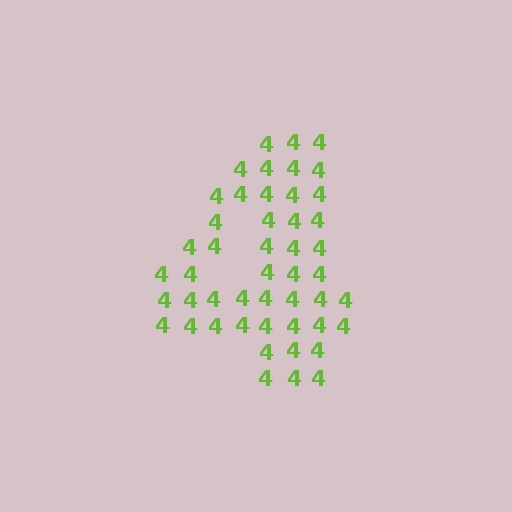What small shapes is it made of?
It is made of small digit 4's.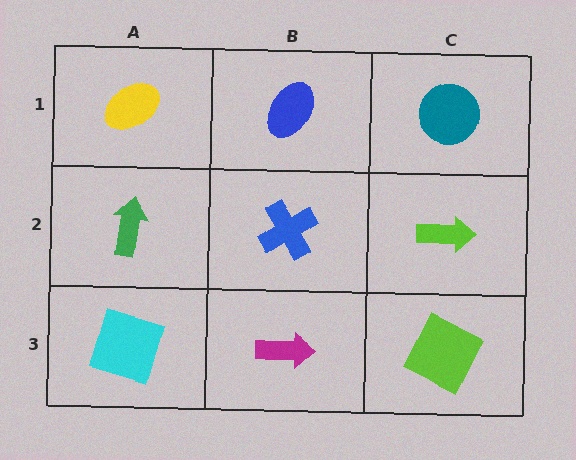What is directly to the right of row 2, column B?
A lime arrow.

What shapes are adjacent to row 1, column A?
A green arrow (row 2, column A), a blue ellipse (row 1, column B).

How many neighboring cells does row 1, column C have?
2.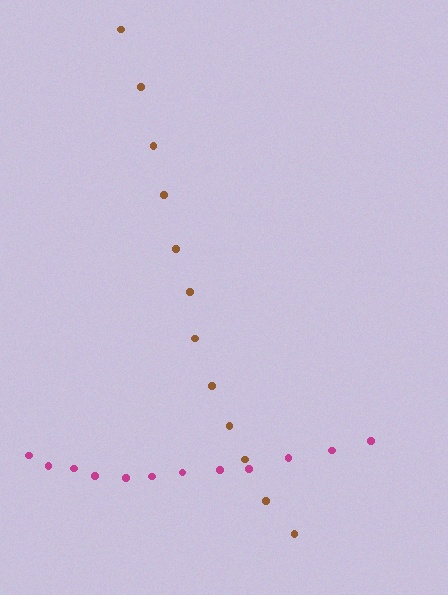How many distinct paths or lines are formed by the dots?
There are 2 distinct paths.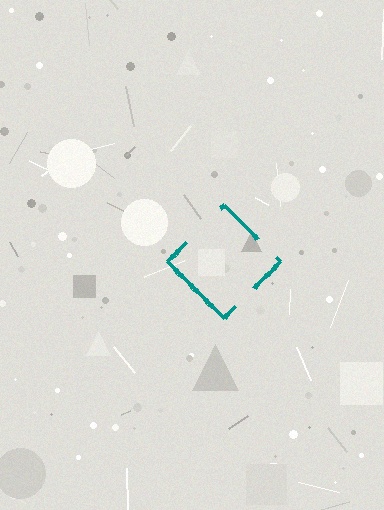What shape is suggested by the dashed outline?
The dashed outline suggests a diamond.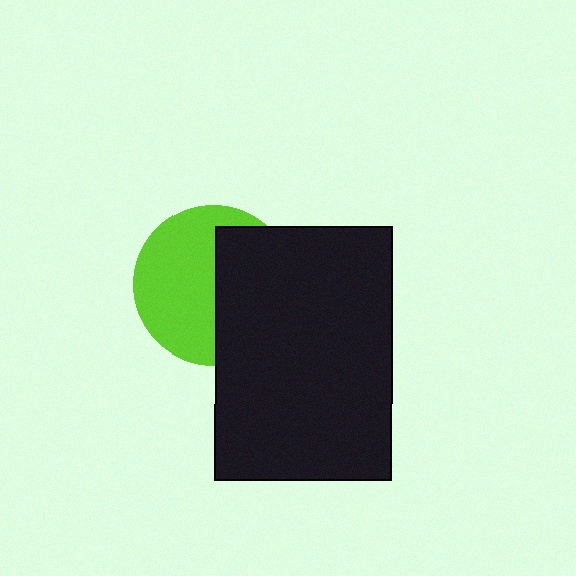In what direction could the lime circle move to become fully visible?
The lime circle could move left. That would shift it out from behind the black rectangle entirely.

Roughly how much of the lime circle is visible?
About half of it is visible (roughly 55%).